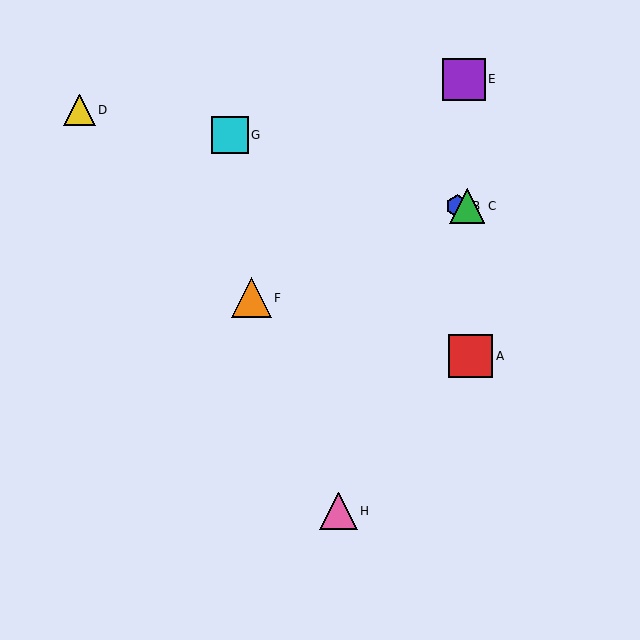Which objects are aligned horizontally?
Objects B, C are aligned horizontally.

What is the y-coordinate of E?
Object E is at y≈79.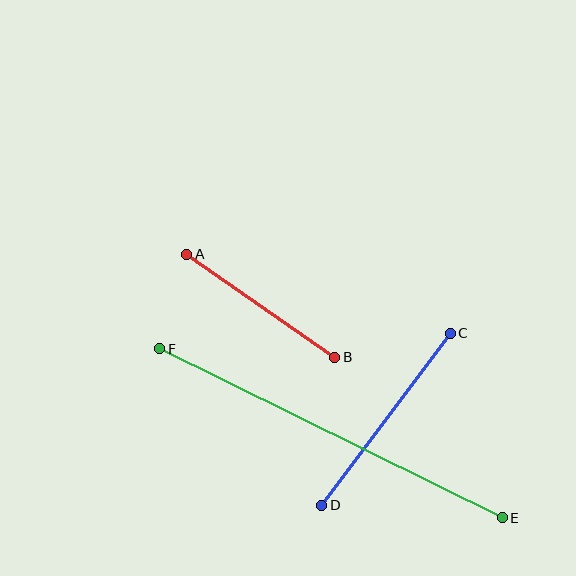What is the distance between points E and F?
The distance is approximately 382 pixels.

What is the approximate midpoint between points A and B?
The midpoint is at approximately (261, 306) pixels.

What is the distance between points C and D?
The distance is approximately 215 pixels.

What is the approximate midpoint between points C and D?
The midpoint is at approximately (386, 419) pixels.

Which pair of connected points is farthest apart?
Points E and F are farthest apart.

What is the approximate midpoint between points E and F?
The midpoint is at approximately (331, 433) pixels.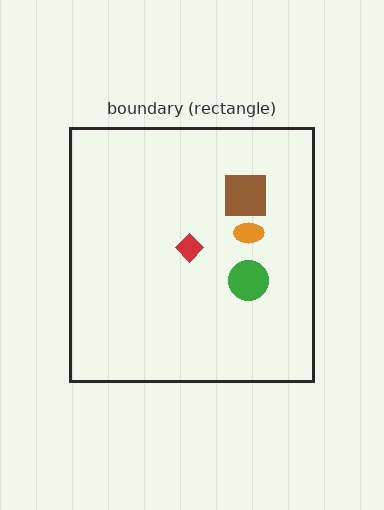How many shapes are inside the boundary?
4 inside, 0 outside.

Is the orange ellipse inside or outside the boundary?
Inside.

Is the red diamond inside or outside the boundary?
Inside.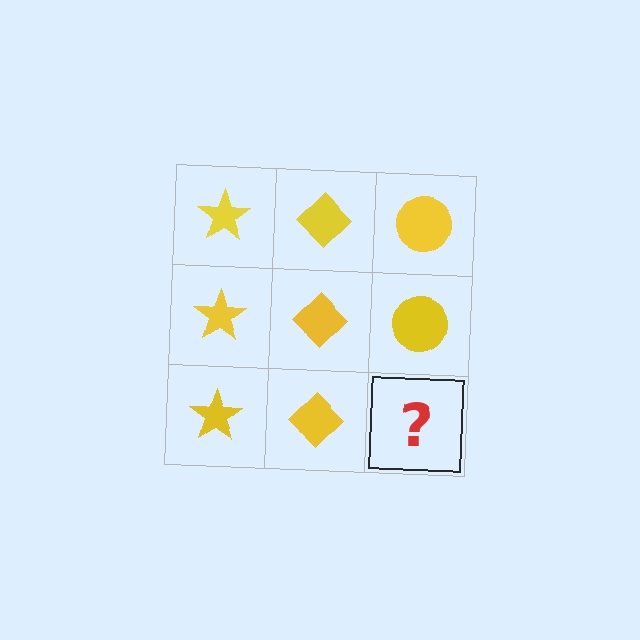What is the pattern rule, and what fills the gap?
The rule is that each column has a consistent shape. The gap should be filled with a yellow circle.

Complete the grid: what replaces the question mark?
The question mark should be replaced with a yellow circle.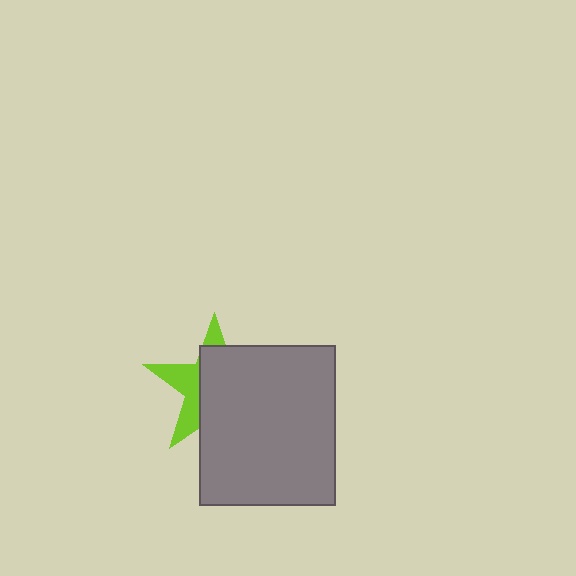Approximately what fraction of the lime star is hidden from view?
Roughly 63% of the lime star is hidden behind the gray rectangle.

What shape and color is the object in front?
The object in front is a gray rectangle.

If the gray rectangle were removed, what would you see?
You would see the complete lime star.